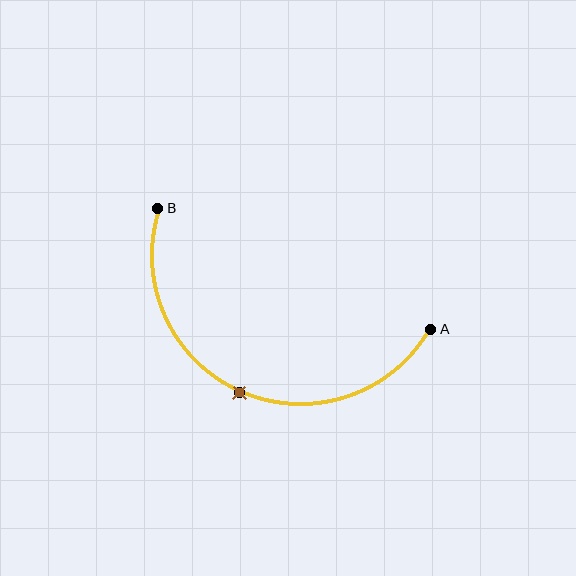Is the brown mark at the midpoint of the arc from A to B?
Yes. The brown mark lies on the arc at equal arc-length from both A and B — it is the arc midpoint.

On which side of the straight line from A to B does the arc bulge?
The arc bulges below the straight line connecting A and B.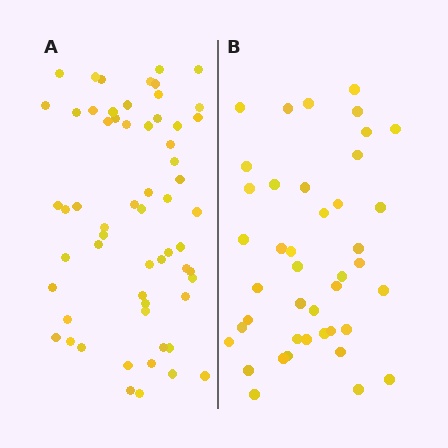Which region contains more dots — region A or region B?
Region A (the left region) has more dots.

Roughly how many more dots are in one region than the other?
Region A has approximately 20 more dots than region B.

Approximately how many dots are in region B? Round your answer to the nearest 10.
About 40 dots. (The exact count is 42, which rounds to 40.)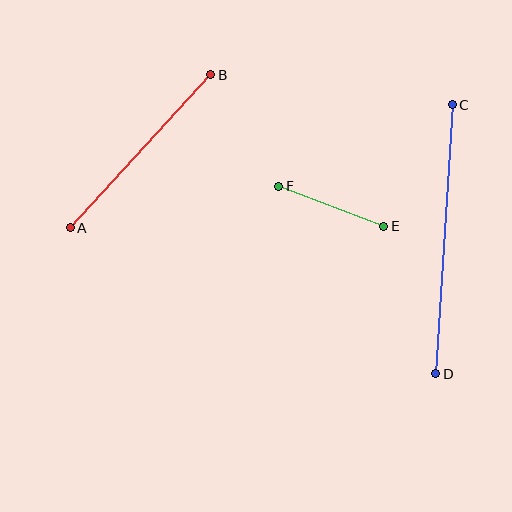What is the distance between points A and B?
The distance is approximately 208 pixels.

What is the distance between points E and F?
The distance is approximately 112 pixels.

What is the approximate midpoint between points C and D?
The midpoint is at approximately (444, 239) pixels.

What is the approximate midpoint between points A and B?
The midpoint is at approximately (140, 151) pixels.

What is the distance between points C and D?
The distance is approximately 269 pixels.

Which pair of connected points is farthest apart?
Points C and D are farthest apart.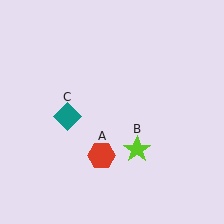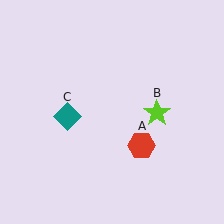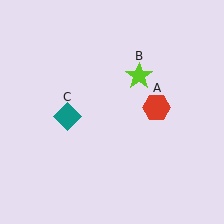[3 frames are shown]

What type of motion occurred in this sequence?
The red hexagon (object A), lime star (object B) rotated counterclockwise around the center of the scene.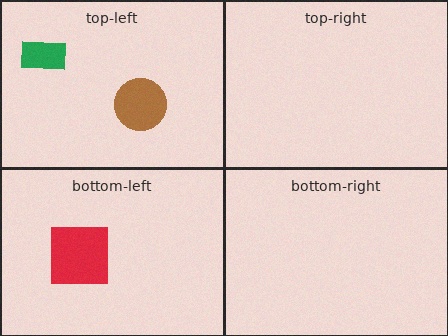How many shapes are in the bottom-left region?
1.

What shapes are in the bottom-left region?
The red square.